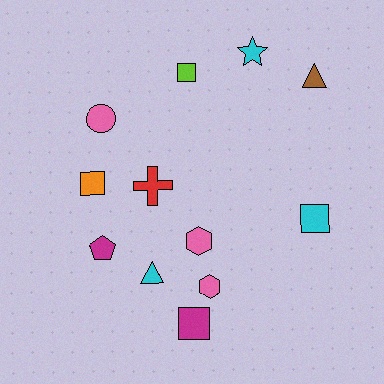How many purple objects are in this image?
There are no purple objects.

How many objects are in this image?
There are 12 objects.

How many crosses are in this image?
There is 1 cross.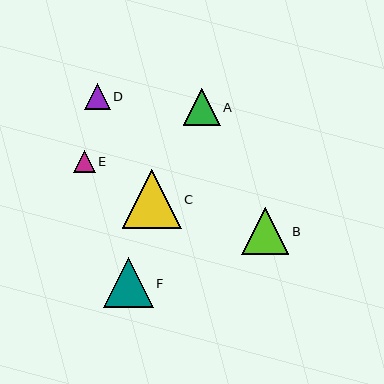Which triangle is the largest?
Triangle C is the largest with a size of approximately 59 pixels.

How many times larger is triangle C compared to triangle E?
Triangle C is approximately 2.7 times the size of triangle E.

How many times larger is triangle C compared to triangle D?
Triangle C is approximately 2.3 times the size of triangle D.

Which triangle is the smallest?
Triangle E is the smallest with a size of approximately 22 pixels.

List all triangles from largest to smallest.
From largest to smallest: C, F, B, A, D, E.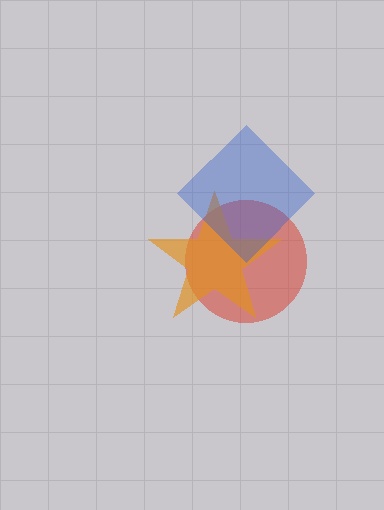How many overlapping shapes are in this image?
There are 3 overlapping shapes in the image.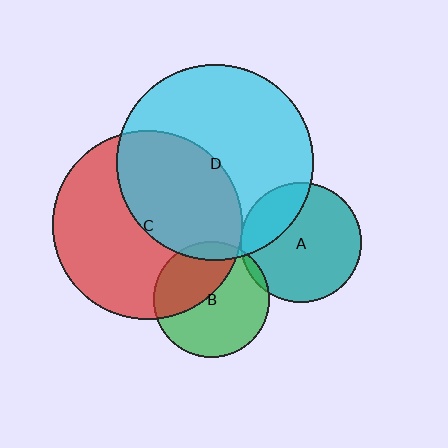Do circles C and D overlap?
Yes.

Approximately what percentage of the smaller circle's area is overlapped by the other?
Approximately 45%.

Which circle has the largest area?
Circle D (cyan).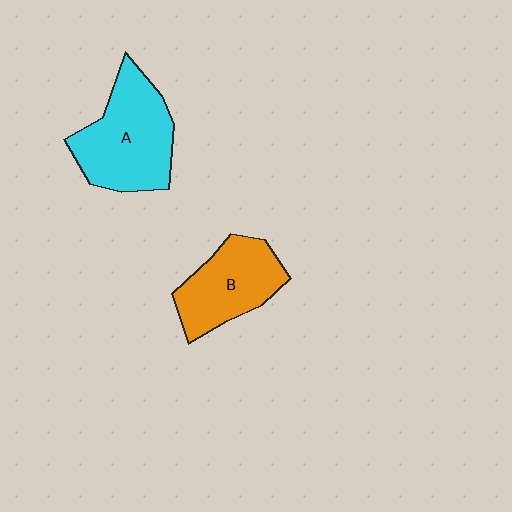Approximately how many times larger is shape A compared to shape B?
Approximately 1.3 times.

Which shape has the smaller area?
Shape B (orange).